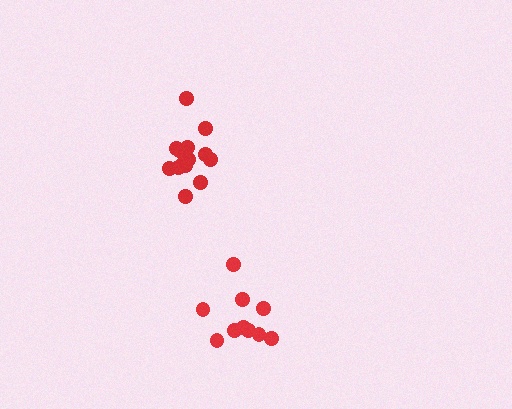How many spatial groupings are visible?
There are 2 spatial groupings.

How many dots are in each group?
Group 1: 14 dots, Group 2: 10 dots (24 total).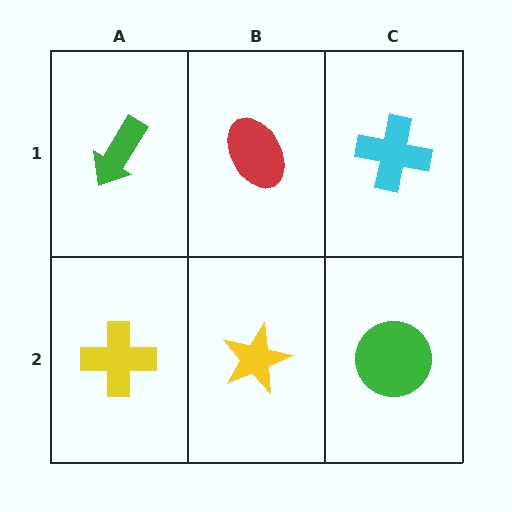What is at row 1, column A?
A green arrow.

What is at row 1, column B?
A red ellipse.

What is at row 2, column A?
A yellow cross.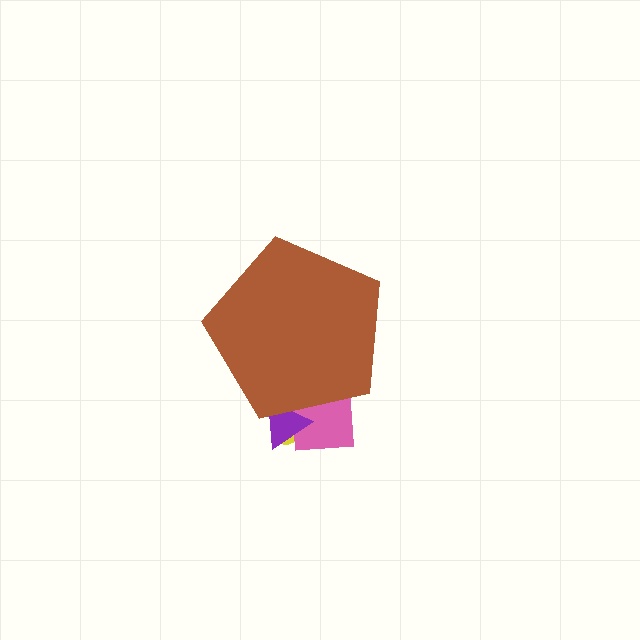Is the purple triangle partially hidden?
Yes, the purple triangle is partially hidden behind the brown pentagon.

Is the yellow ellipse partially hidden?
Yes, the yellow ellipse is partially hidden behind the brown pentagon.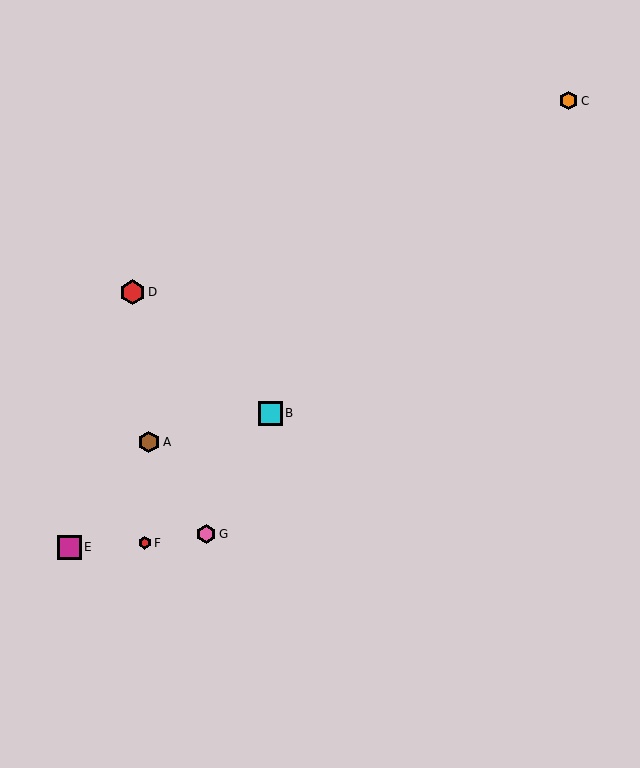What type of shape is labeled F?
Shape F is a red hexagon.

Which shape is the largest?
The red hexagon (labeled D) is the largest.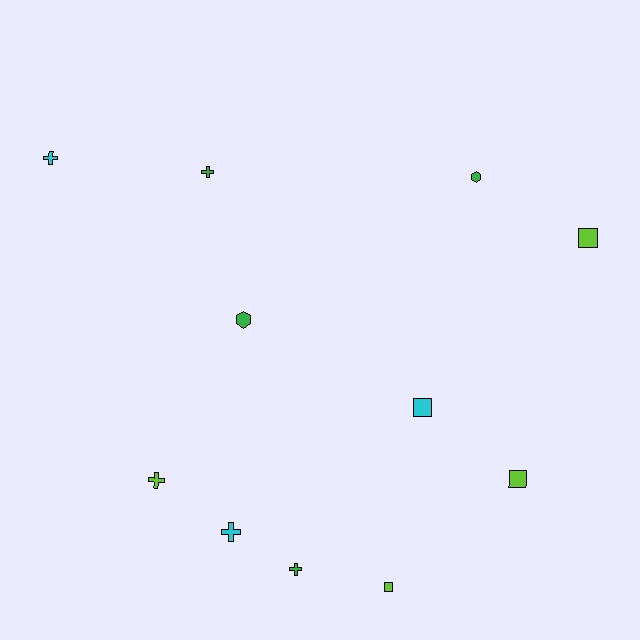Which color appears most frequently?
Lime, with 4 objects.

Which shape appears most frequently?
Cross, with 5 objects.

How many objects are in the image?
There are 11 objects.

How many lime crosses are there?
There is 1 lime cross.